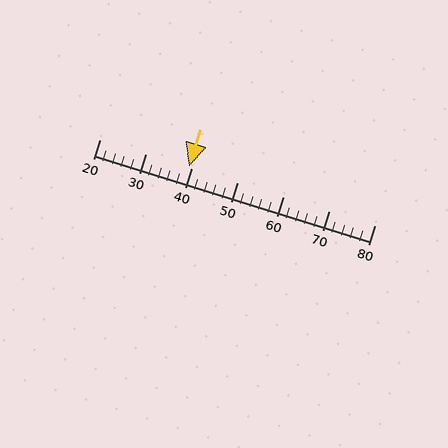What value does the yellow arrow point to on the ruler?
The yellow arrow points to approximately 39.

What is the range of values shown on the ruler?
The ruler shows values from 20 to 80.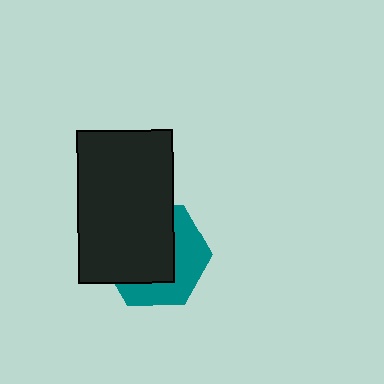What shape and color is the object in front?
The object in front is a black rectangle.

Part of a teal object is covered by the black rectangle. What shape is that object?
It is a hexagon.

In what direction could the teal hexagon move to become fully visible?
The teal hexagon could move toward the lower-right. That would shift it out from behind the black rectangle entirely.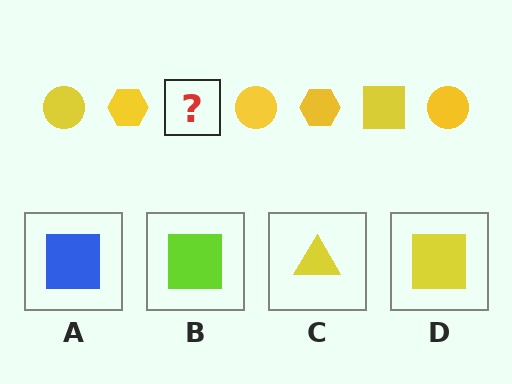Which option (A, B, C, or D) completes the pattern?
D.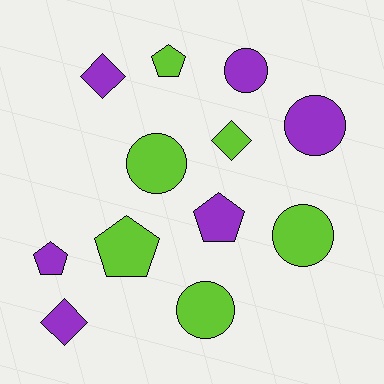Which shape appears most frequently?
Circle, with 5 objects.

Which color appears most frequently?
Lime, with 6 objects.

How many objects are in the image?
There are 12 objects.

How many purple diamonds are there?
There are 2 purple diamonds.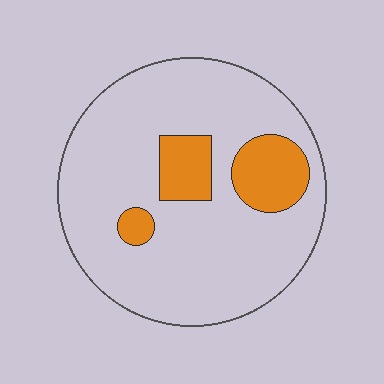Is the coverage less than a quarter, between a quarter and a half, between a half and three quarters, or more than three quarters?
Less than a quarter.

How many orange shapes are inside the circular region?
3.